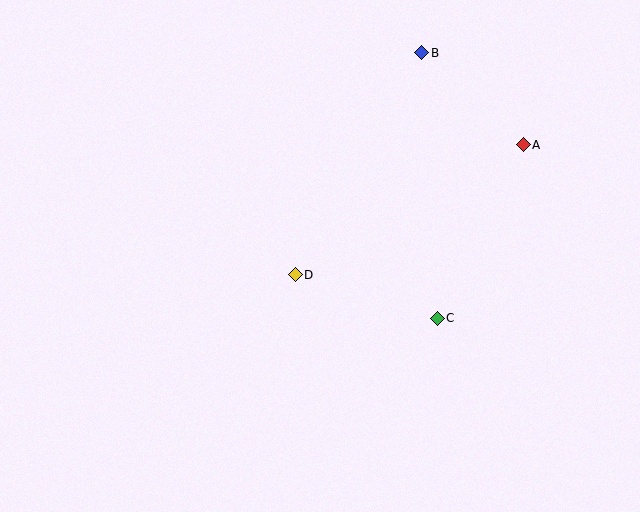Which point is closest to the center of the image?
Point D at (295, 275) is closest to the center.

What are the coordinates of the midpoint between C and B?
The midpoint between C and B is at (429, 186).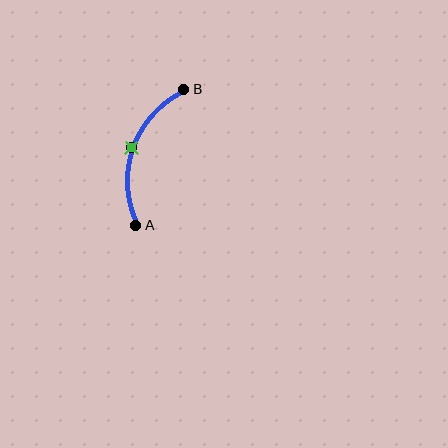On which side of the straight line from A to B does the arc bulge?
The arc bulges to the left of the straight line connecting A and B.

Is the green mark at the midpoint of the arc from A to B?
Yes. The green mark lies on the arc at equal arc-length from both A and B — it is the arc midpoint.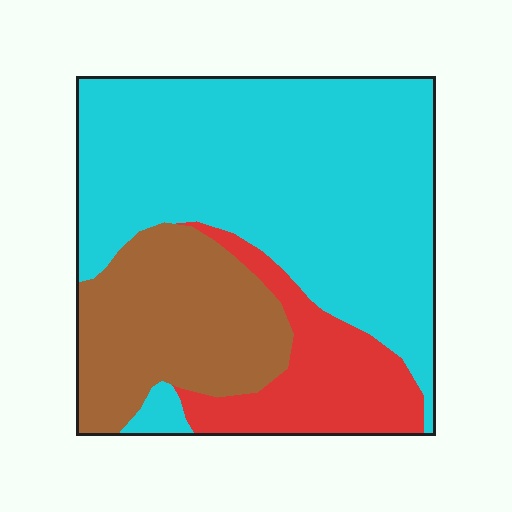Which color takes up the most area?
Cyan, at roughly 60%.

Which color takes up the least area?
Red, at roughly 15%.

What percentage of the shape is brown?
Brown takes up about one quarter (1/4) of the shape.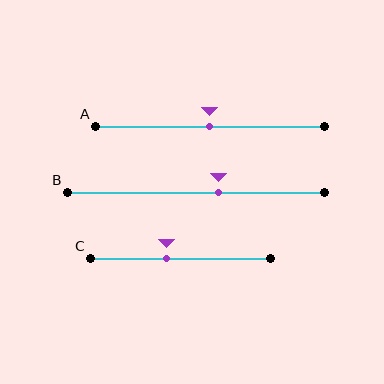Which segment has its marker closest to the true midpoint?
Segment A has its marker closest to the true midpoint.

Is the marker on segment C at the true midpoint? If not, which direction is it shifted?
No, the marker on segment C is shifted to the left by about 8% of the segment length.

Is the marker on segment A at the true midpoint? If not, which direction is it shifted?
Yes, the marker on segment A is at the true midpoint.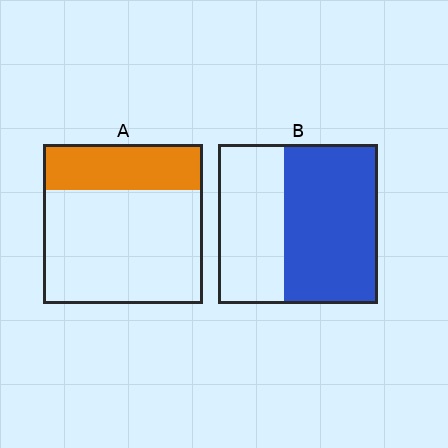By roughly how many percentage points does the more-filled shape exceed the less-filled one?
By roughly 30 percentage points (B over A).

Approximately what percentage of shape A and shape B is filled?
A is approximately 30% and B is approximately 60%.